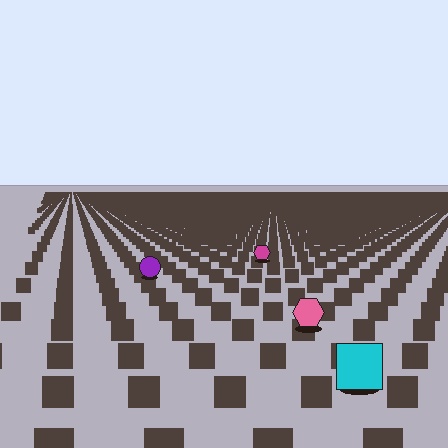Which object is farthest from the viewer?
The magenta hexagon is farthest from the viewer. It appears smaller and the ground texture around it is denser.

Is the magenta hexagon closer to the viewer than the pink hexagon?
No. The pink hexagon is closer — you can tell from the texture gradient: the ground texture is coarser near it.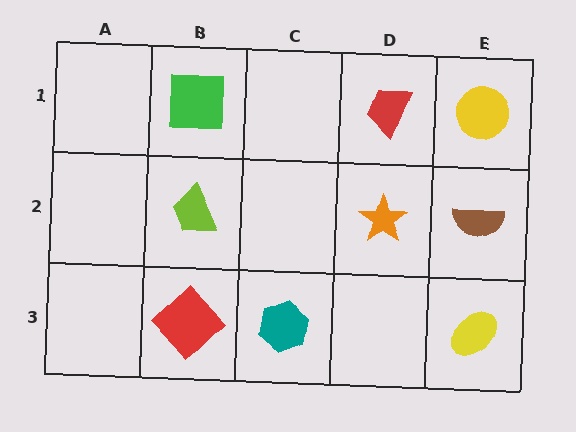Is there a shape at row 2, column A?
No, that cell is empty.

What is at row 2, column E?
A brown semicircle.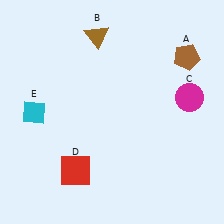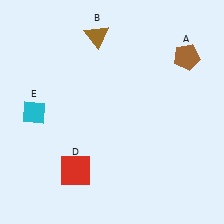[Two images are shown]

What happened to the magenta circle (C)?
The magenta circle (C) was removed in Image 2. It was in the top-right area of Image 1.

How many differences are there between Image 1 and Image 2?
There is 1 difference between the two images.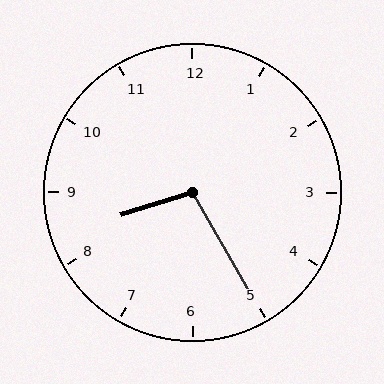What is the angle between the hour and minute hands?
Approximately 102 degrees.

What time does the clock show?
8:25.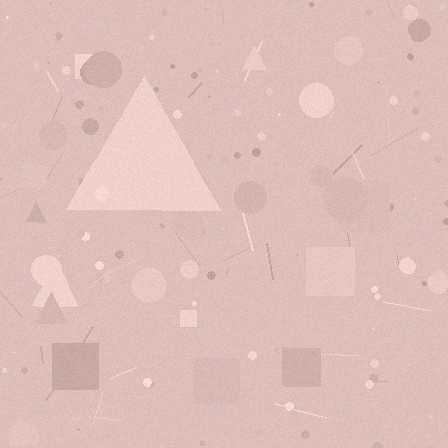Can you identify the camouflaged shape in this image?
The camouflaged shape is a triangle.